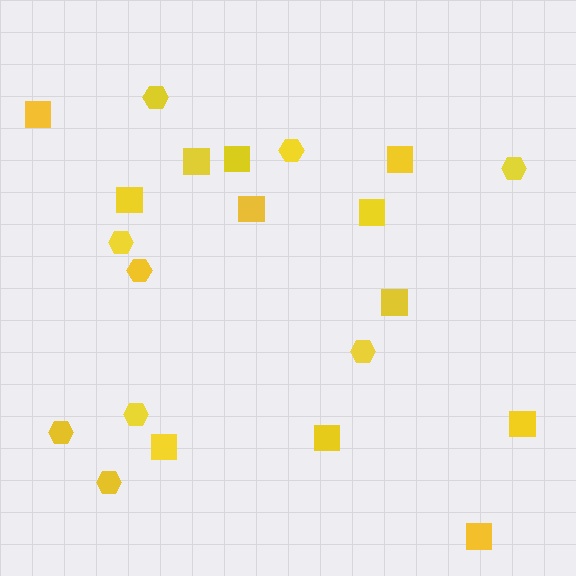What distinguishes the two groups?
There are 2 groups: one group of squares (12) and one group of hexagons (9).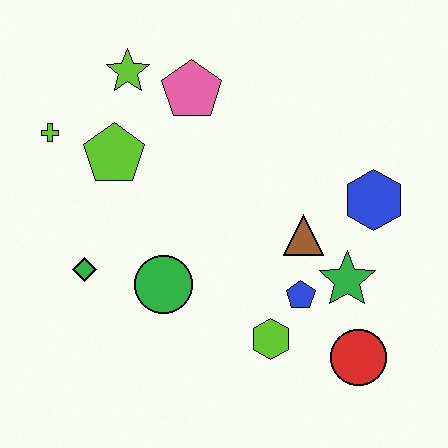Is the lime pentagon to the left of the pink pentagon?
Yes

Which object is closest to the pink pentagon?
The lime star is closest to the pink pentagon.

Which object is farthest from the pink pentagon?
The red circle is farthest from the pink pentagon.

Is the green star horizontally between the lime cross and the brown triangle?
No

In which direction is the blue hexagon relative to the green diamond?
The blue hexagon is to the right of the green diamond.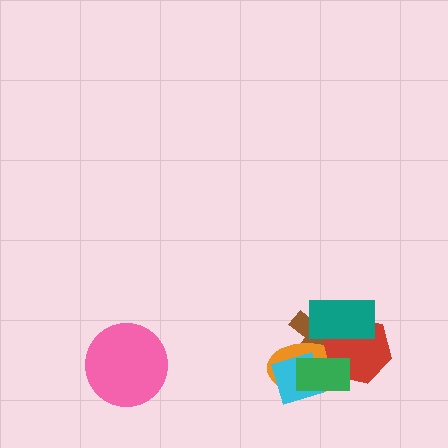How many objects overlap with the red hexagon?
4 objects overlap with the red hexagon.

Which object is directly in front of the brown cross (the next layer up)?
The orange ellipse is directly in front of the brown cross.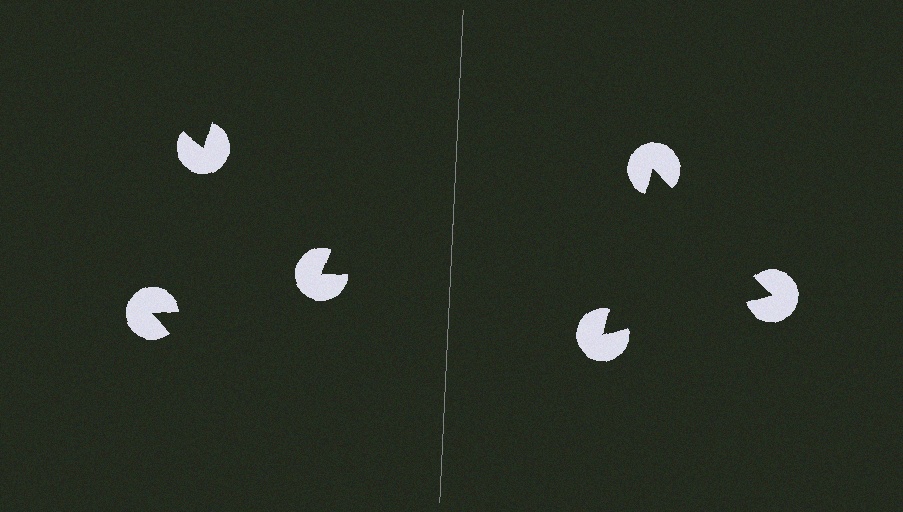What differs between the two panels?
The pac-man discs are positioned identically on both sides; only the wedge orientations differ. On the right they align to a triangle; on the left they are misaligned.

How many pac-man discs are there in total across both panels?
6 — 3 on each side.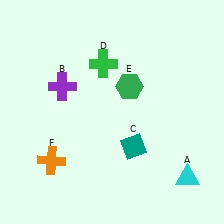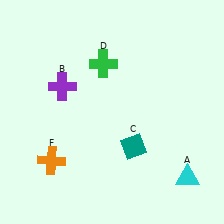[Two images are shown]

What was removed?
The green hexagon (E) was removed in Image 2.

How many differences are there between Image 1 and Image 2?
There is 1 difference between the two images.